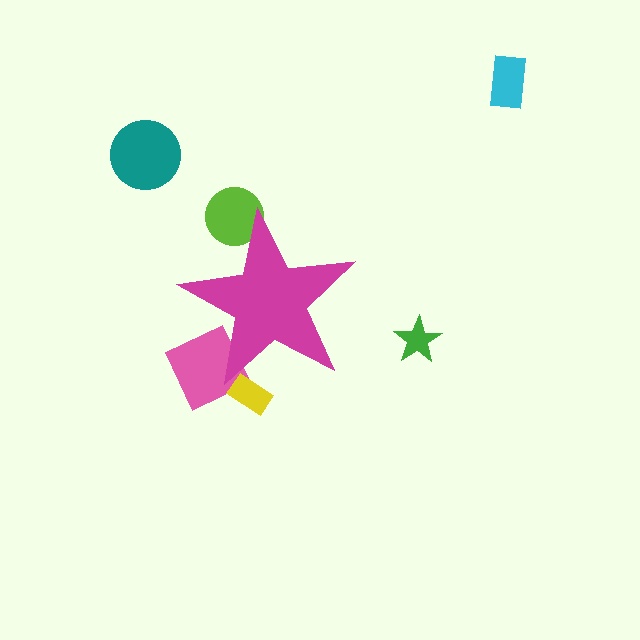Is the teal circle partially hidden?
No, the teal circle is fully visible.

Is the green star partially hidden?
No, the green star is fully visible.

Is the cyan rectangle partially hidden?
No, the cyan rectangle is fully visible.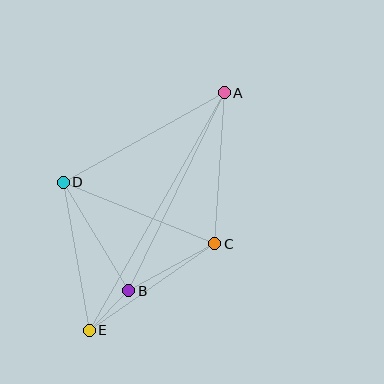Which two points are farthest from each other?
Points A and E are farthest from each other.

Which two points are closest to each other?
Points B and E are closest to each other.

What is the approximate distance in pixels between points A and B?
The distance between A and B is approximately 220 pixels.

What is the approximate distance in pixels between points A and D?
The distance between A and D is approximately 184 pixels.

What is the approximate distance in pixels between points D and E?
The distance between D and E is approximately 150 pixels.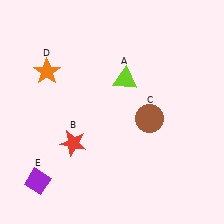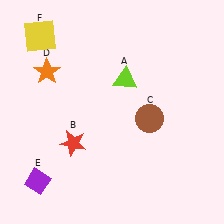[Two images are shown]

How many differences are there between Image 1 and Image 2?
There is 1 difference between the two images.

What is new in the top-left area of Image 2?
A yellow square (F) was added in the top-left area of Image 2.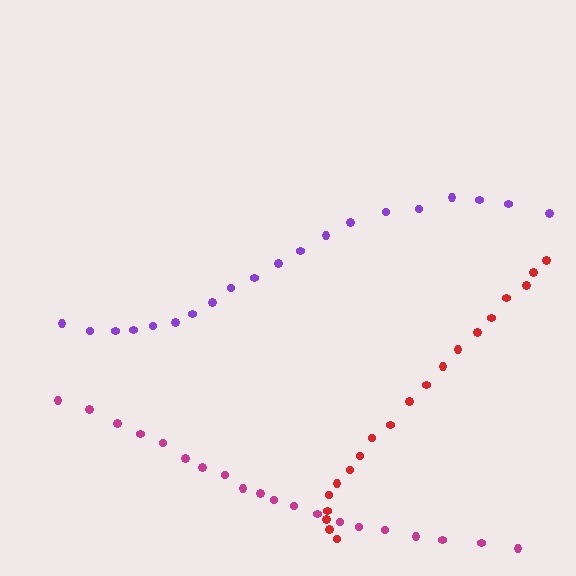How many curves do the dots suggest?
There are 3 distinct paths.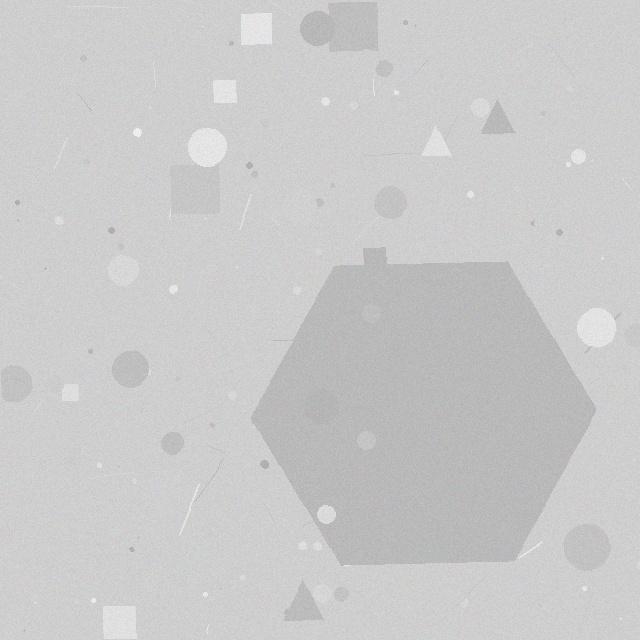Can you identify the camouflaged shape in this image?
The camouflaged shape is a hexagon.